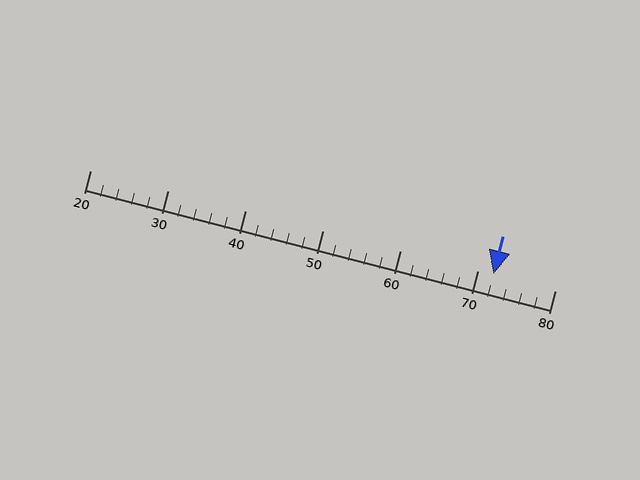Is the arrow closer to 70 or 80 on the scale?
The arrow is closer to 70.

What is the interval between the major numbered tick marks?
The major tick marks are spaced 10 units apart.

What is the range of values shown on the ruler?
The ruler shows values from 20 to 80.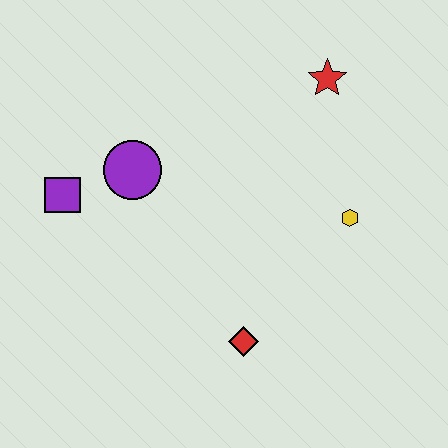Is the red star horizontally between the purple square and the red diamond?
No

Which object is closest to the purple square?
The purple circle is closest to the purple square.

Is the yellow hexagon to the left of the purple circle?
No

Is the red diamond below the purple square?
Yes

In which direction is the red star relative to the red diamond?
The red star is above the red diamond.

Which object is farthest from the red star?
The purple square is farthest from the red star.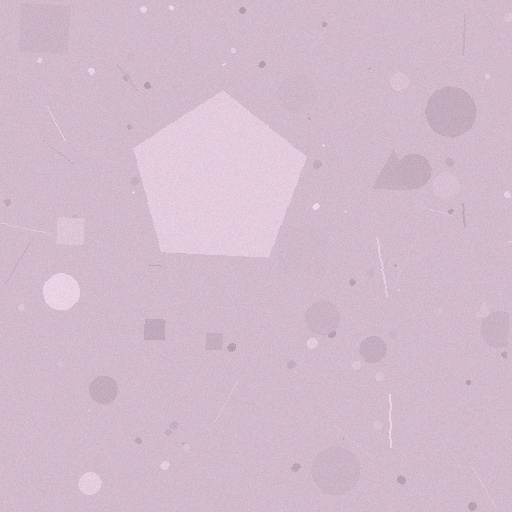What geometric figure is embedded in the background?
A pentagon is embedded in the background.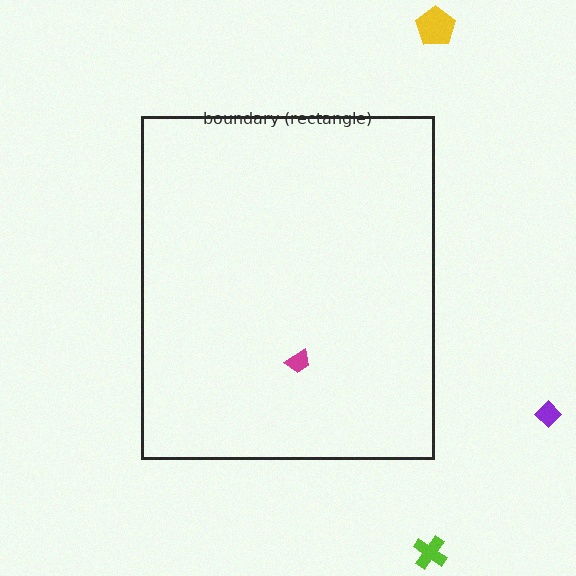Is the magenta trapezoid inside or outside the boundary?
Inside.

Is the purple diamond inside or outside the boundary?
Outside.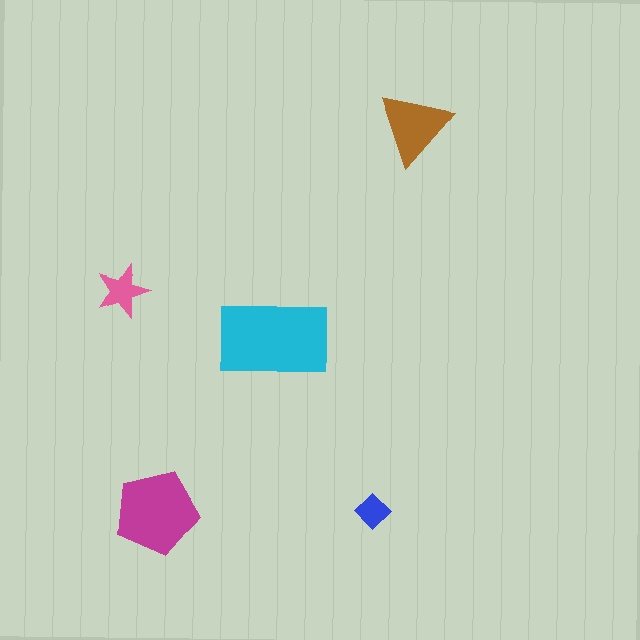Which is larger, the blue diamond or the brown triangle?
The brown triangle.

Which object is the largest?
The cyan rectangle.